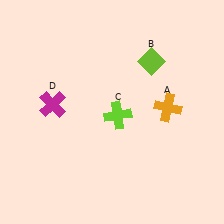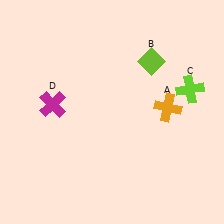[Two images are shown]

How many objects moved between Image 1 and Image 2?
1 object moved between the two images.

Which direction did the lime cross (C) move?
The lime cross (C) moved right.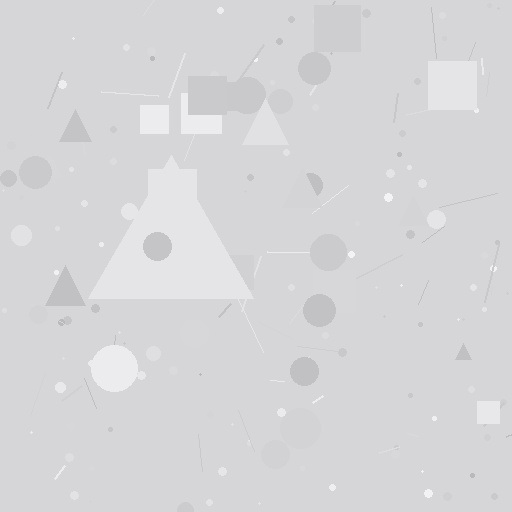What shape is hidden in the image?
A triangle is hidden in the image.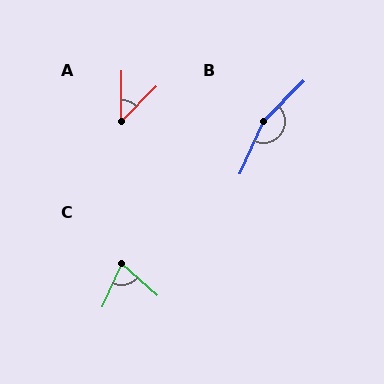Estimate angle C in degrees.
Approximately 74 degrees.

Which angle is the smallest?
A, at approximately 45 degrees.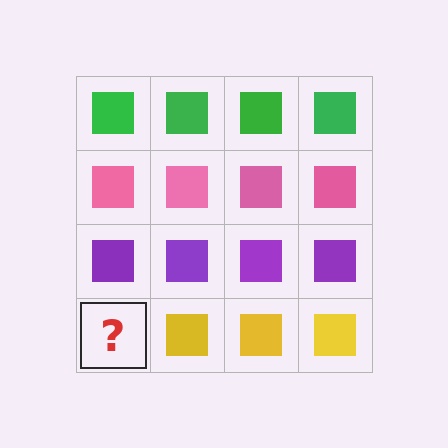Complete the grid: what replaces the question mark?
The question mark should be replaced with a yellow square.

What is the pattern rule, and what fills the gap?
The rule is that each row has a consistent color. The gap should be filled with a yellow square.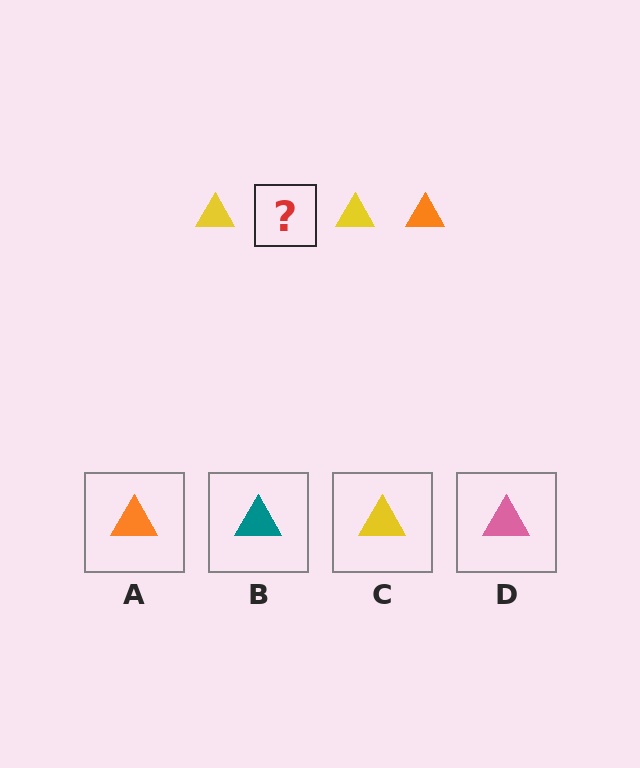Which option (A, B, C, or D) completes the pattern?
A.